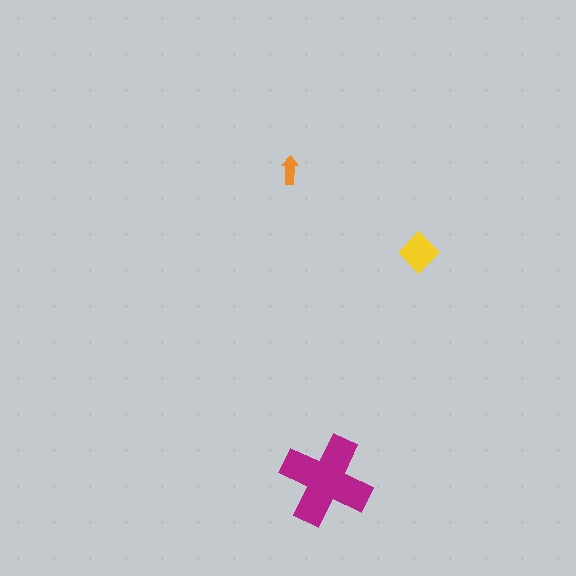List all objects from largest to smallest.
The magenta cross, the yellow diamond, the orange arrow.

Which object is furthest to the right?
The yellow diamond is rightmost.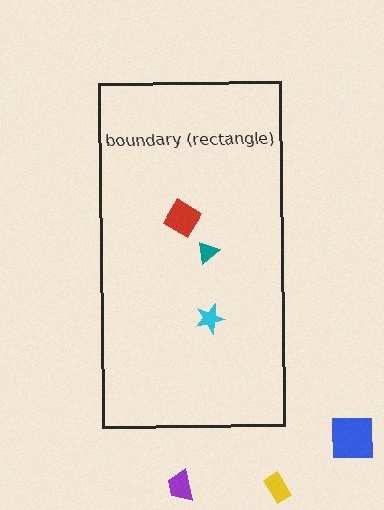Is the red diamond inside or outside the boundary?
Inside.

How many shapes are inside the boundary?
3 inside, 3 outside.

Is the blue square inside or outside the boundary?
Outside.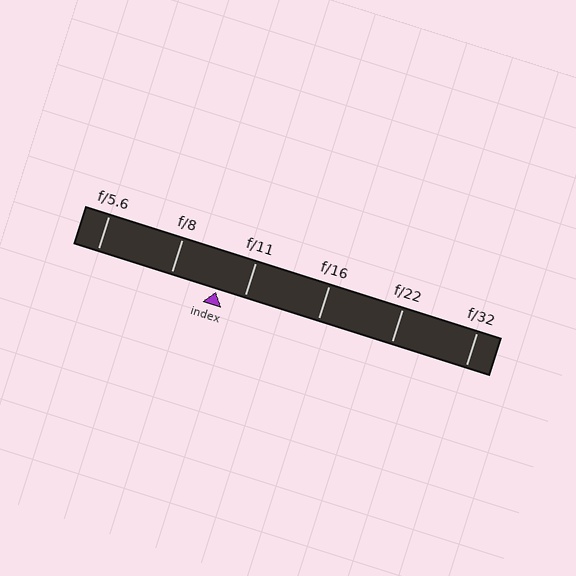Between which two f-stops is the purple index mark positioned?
The index mark is between f/8 and f/11.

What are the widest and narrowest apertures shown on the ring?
The widest aperture shown is f/5.6 and the narrowest is f/32.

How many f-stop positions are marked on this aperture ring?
There are 6 f-stop positions marked.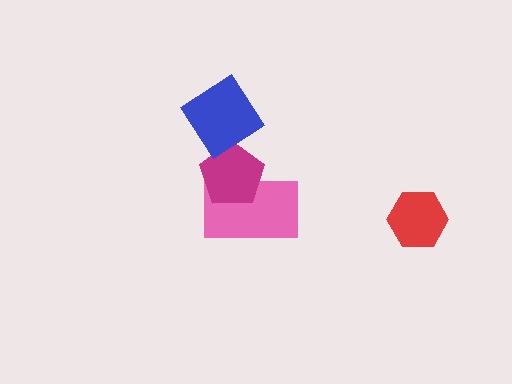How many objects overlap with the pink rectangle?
1 object overlaps with the pink rectangle.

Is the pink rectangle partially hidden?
Yes, it is partially covered by another shape.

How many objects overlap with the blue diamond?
1 object overlaps with the blue diamond.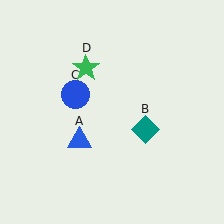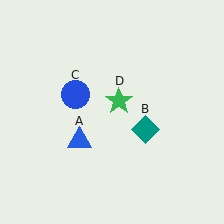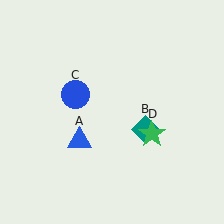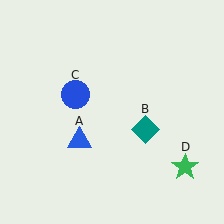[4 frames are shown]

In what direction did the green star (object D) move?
The green star (object D) moved down and to the right.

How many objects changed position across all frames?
1 object changed position: green star (object D).